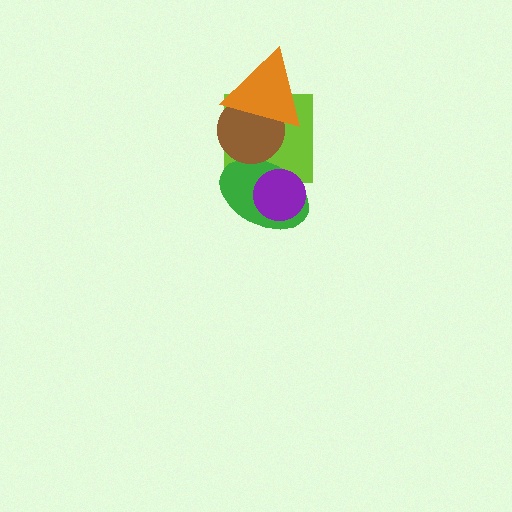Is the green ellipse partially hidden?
Yes, it is partially covered by another shape.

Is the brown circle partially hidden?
Yes, it is partially covered by another shape.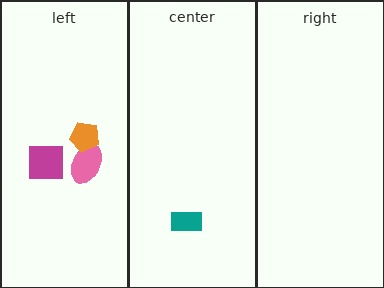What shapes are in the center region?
The teal rectangle.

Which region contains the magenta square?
The left region.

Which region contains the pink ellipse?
The left region.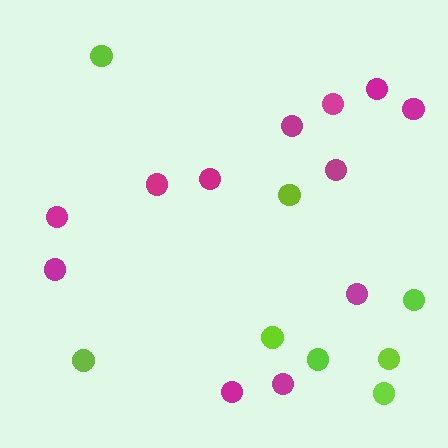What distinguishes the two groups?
There are 2 groups: one group of magenta circles (12) and one group of lime circles (8).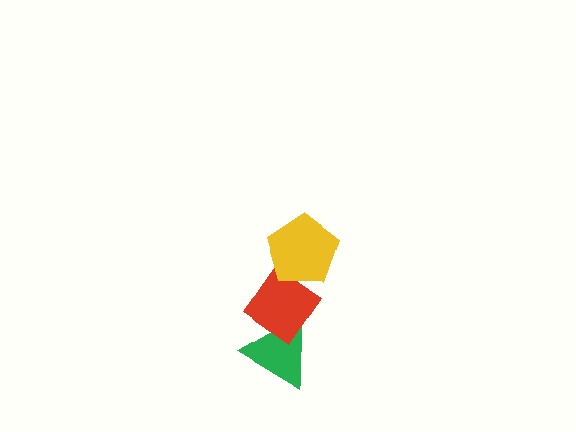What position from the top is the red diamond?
The red diamond is 2nd from the top.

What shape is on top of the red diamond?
The yellow pentagon is on top of the red diamond.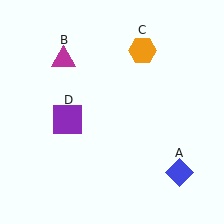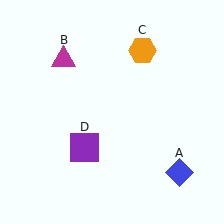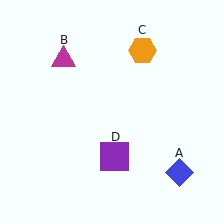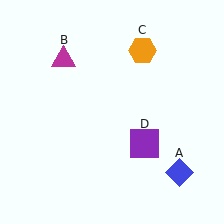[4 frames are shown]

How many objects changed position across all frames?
1 object changed position: purple square (object D).